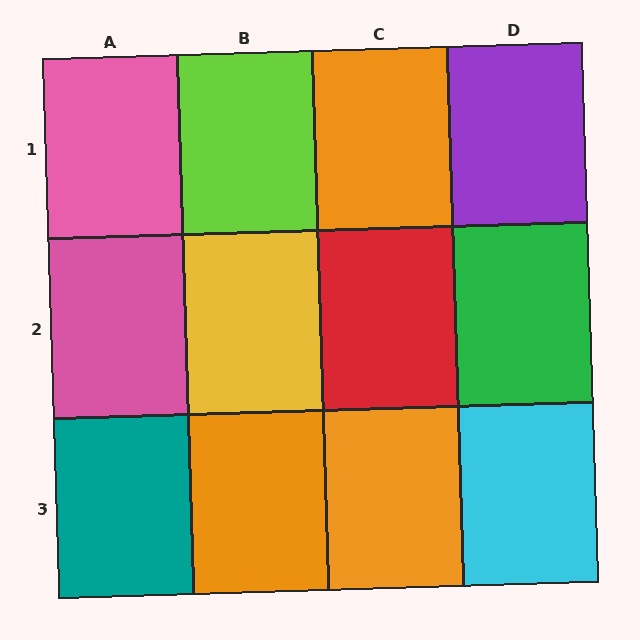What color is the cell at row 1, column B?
Lime.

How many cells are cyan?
1 cell is cyan.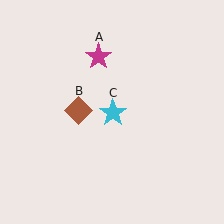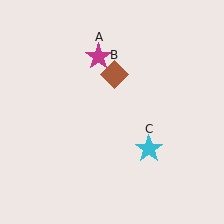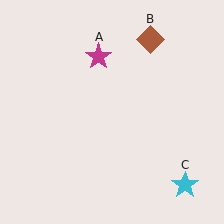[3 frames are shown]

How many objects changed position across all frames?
2 objects changed position: brown diamond (object B), cyan star (object C).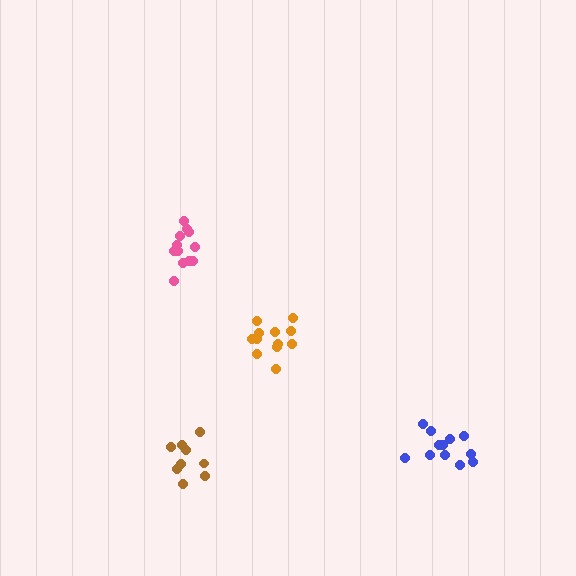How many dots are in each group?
Group 1: 12 dots, Group 2: 9 dots, Group 3: 12 dots, Group 4: 12 dots (45 total).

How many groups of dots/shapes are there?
There are 4 groups.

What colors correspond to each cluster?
The clusters are colored: orange, brown, blue, pink.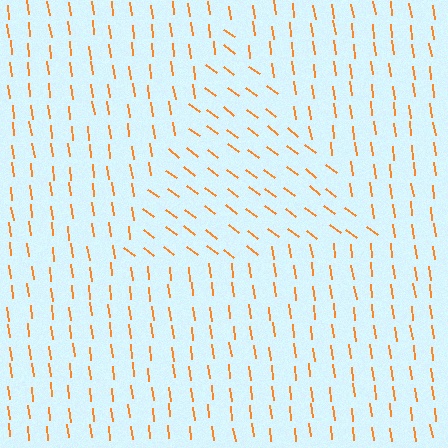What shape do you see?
I see a triangle.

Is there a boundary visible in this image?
Yes, there is a texture boundary formed by a change in line orientation.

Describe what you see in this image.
The image is filled with small orange line segments. A triangle region in the image has lines oriented differently from the surrounding lines, creating a visible texture boundary.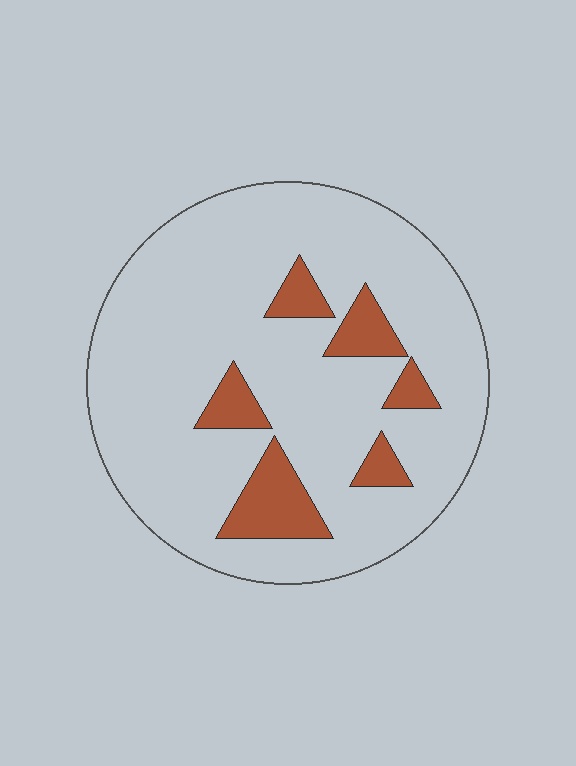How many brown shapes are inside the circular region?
6.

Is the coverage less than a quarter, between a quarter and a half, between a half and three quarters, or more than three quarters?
Less than a quarter.